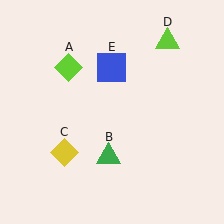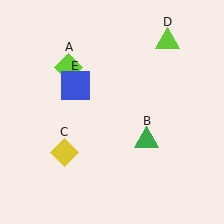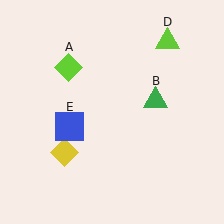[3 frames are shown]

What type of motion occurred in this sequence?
The green triangle (object B), blue square (object E) rotated counterclockwise around the center of the scene.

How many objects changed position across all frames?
2 objects changed position: green triangle (object B), blue square (object E).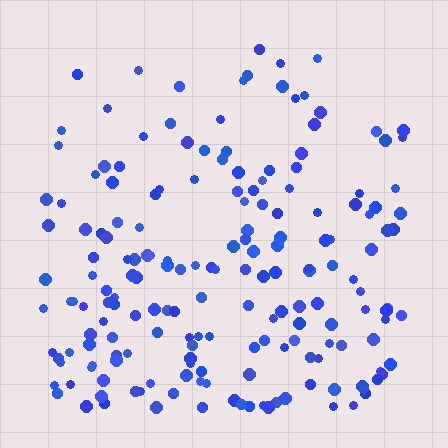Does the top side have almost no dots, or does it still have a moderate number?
Still a moderate number, just noticeably fewer than the bottom.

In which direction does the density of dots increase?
From top to bottom, with the bottom side densest.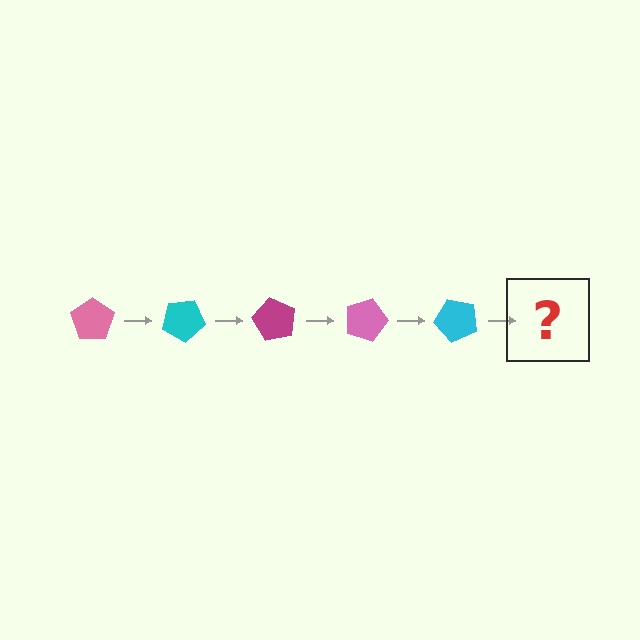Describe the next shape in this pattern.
It should be a magenta pentagon, rotated 150 degrees from the start.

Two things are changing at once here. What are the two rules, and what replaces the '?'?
The two rules are that it rotates 30 degrees each step and the color cycles through pink, cyan, and magenta. The '?' should be a magenta pentagon, rotated 150 degrees from the start.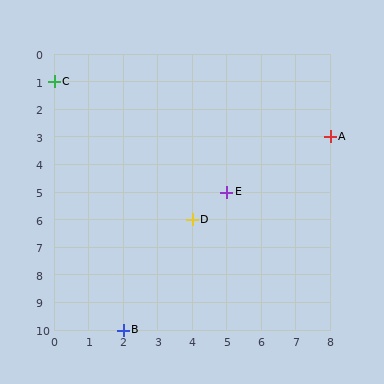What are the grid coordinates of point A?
Point A is at grid coordinates (8, 3).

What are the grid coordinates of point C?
Point C is at grid coordinates (0, 1).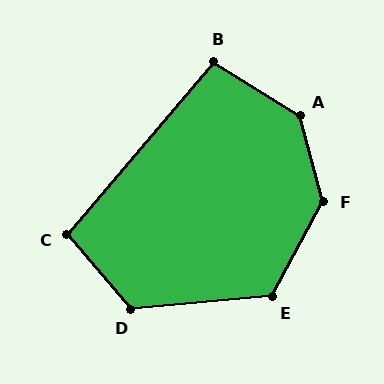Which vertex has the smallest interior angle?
B, at approximately 98 degrees.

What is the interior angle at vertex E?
Approximately 123 degrees (obtuse).